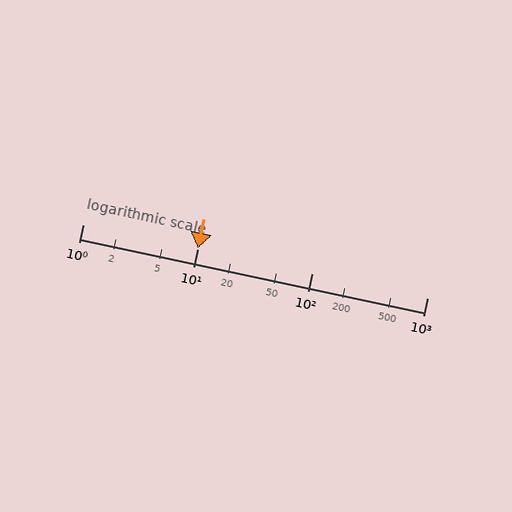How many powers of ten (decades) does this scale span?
The scale spans 3 decades, from 1 to 1000.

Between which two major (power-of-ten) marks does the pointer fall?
The pointer is between 10 and 100.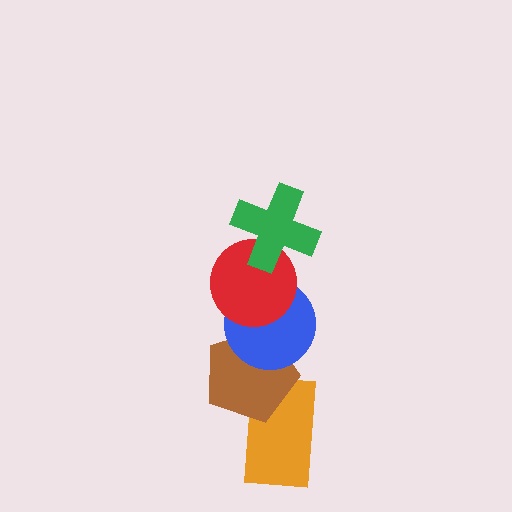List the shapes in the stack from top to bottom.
From top to bottom: the green cross, the red circle, the blue circle, the brown pentagon, the orange rectangle.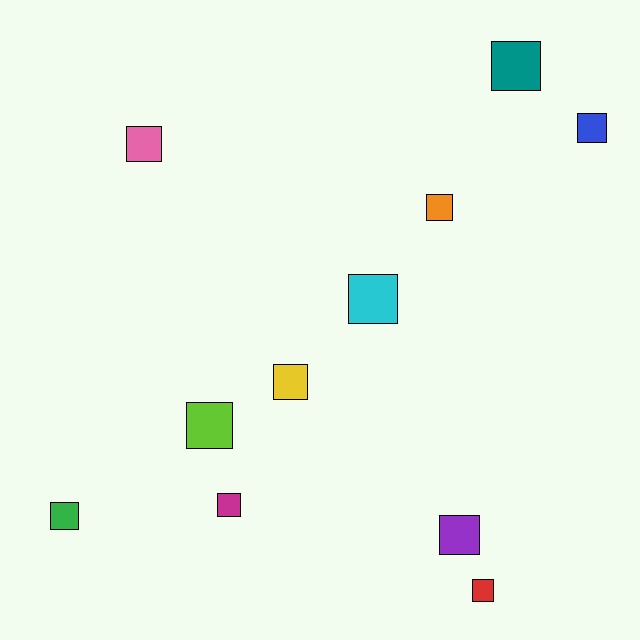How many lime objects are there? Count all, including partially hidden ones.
There is 1 lime object.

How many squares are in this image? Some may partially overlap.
There are 11 squares.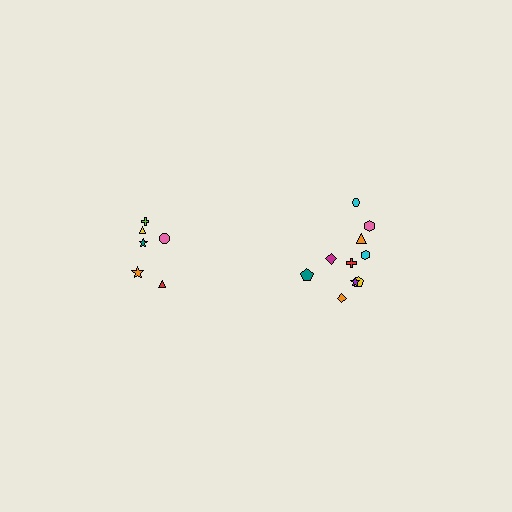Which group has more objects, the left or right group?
The right group.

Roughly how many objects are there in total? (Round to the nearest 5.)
Roughly 15 objects in total.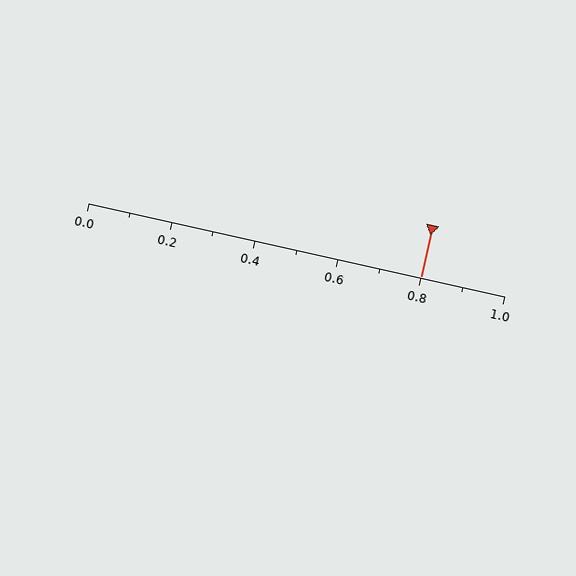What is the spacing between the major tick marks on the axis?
The major ticks are spaced 0.2 apart.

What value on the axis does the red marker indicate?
The marker indicates approximately 0.8.